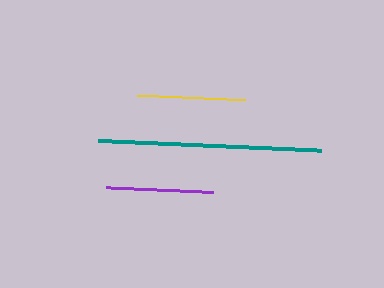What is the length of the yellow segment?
The yellow segment is approximately 108 pixels long.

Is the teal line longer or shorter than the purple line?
The teal line is longer than the purple line.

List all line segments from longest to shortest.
From longest to shortest: teal, yellow, purple.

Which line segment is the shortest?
The purple line is the shortest at approximately 107 pixels.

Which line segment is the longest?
The teal line is the longest at approximately 224 pixels.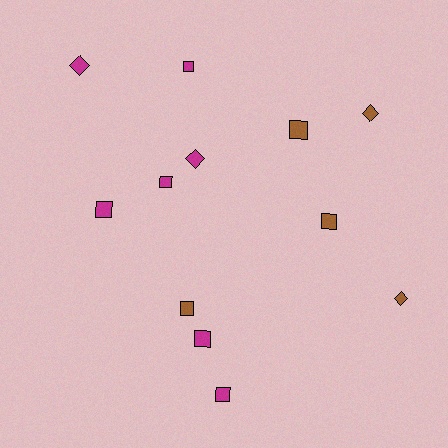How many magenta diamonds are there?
There are 2 magenta diamonds.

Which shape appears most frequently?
Square, with 8 objects.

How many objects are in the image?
There are 12 objects.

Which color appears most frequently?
Magenta, with 7 objects.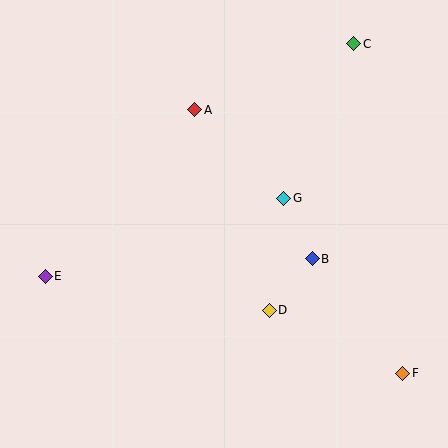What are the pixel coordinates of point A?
Point A is at (195, 110).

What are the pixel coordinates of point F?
Point F is at (403, 373).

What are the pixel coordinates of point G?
Point G is at (284, 198).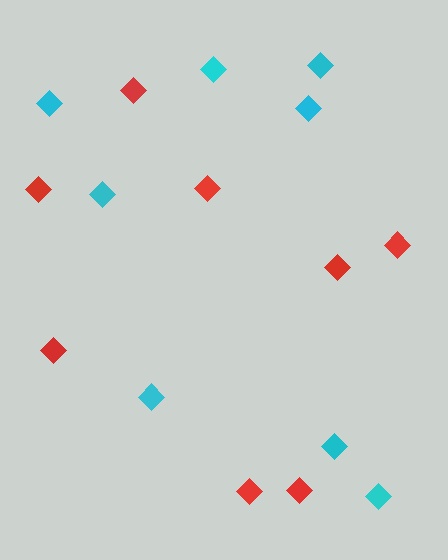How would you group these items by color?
There are 2 groups: one group of cyan diamonds (8) and one group of red diamonds (8).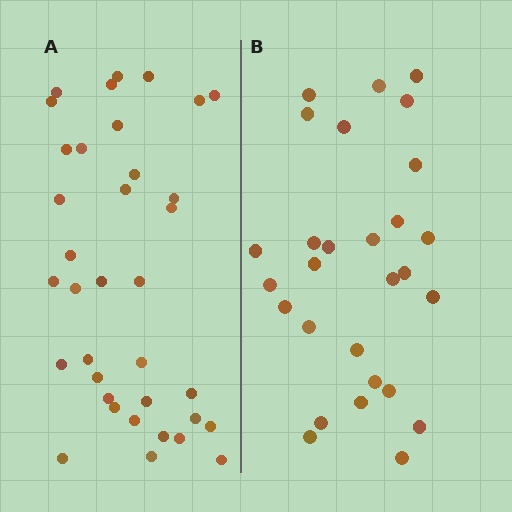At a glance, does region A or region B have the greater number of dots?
Region A (the left region) has more dots.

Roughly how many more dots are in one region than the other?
Region A has roughly 8 or so more dots than region B.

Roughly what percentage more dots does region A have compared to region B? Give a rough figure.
About 30% more.